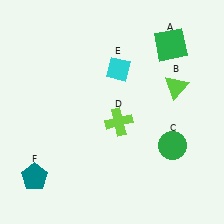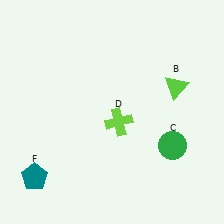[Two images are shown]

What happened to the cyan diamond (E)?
The cyan diamond (E) was removed in Image 2. It was in the top-right area of Image 1.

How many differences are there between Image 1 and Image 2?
There are 2 differences between the two images.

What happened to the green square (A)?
The green square (A) was removed in Image 2. It was in the top-right area of Image 1.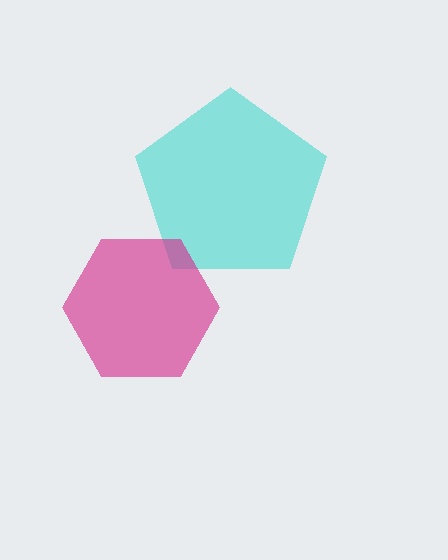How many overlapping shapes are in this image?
There are 2 overlapping shapes in the image.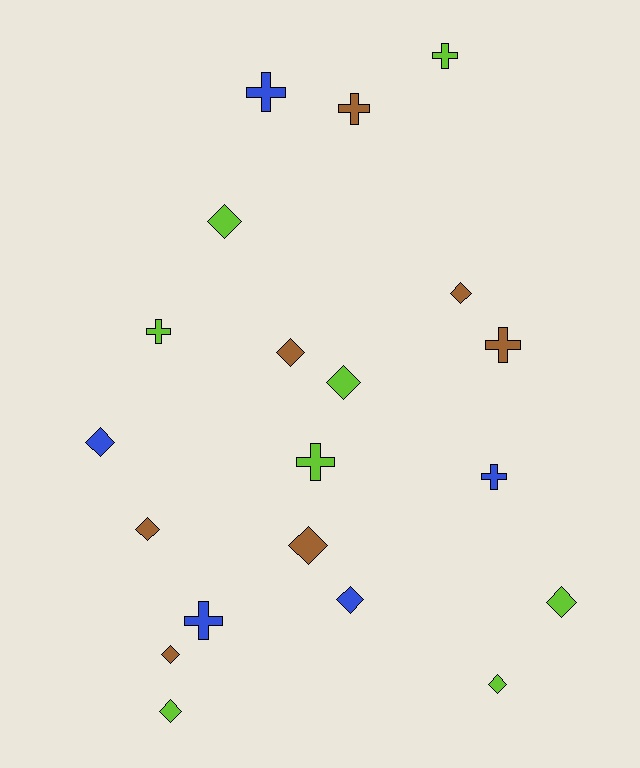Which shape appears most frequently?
Diamond, with 12 objects.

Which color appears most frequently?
Lime, with 8 objects.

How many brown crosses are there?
There are 2 brown crosses.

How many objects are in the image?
There are 20 objects.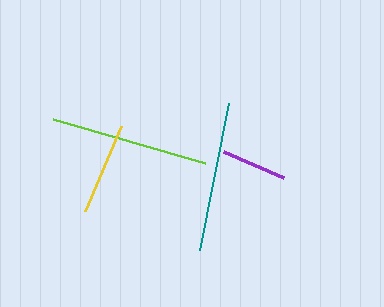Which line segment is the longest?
The lime line is the longest at approximately 159 pixels.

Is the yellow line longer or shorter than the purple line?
The yellow line is longer than the purple line.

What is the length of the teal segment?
The teal segment is approximately 150 pixels long.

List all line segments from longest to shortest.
From longest to shortest: lime, teal, yellow, purple.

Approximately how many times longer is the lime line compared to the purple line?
The lime line is approximately 2.4 times the length of the purple line.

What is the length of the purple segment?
The purple segment is approximately 66 pixels long.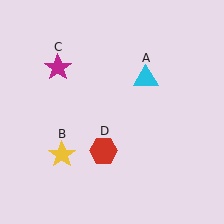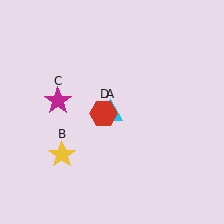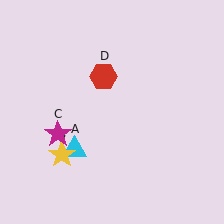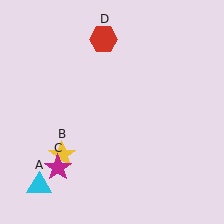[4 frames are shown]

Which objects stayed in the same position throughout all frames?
Yellow star (object B) remained stationary.